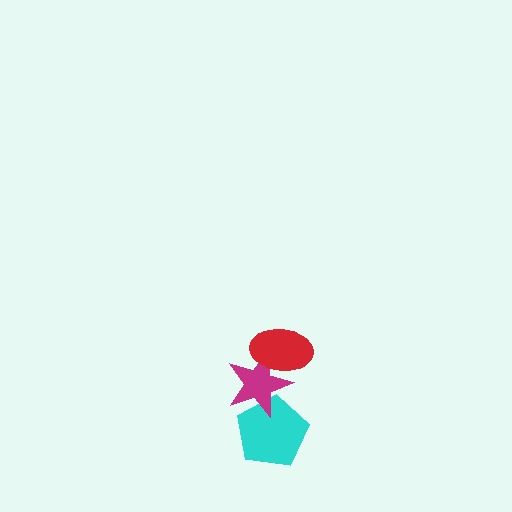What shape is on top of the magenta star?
The red ellipse is on top of the magenta star.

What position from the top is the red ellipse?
The red ellipse is 1st from the top.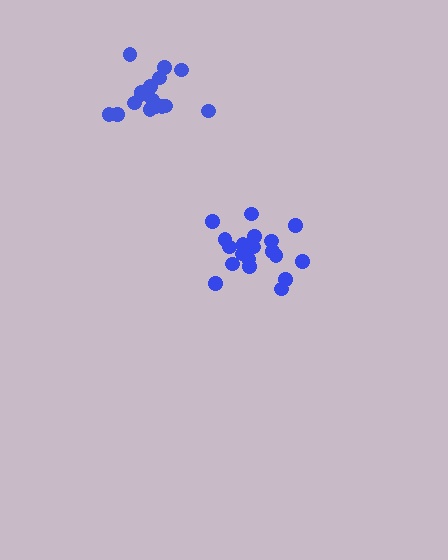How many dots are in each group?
Group 1: 16 dots, Group 2: 20 dots (36 total).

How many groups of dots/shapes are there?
There are 2 groups.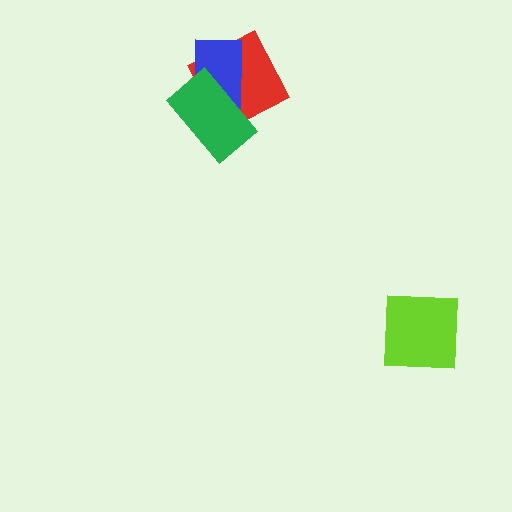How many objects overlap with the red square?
2 objects overlap with the red square.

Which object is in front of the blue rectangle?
The green rectangle is in front of the blue rectangle.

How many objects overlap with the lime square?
0 objects overlap with the lime square.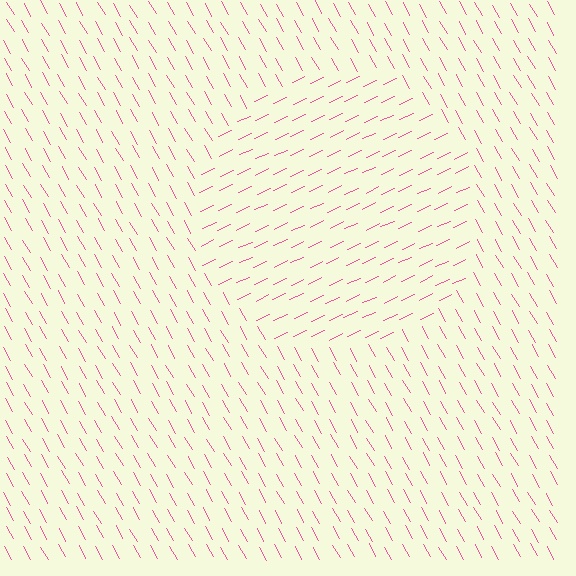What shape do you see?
I see a circle.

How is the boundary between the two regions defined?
The boundary is defined purely by a change in line orientation (approximately 85 degrees difference). All lines are the same color and thickness.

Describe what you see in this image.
The image is filled with small pink line segments. A circle region in the image has lines oriented differently from the surrounding lines, creating a visible texture boundary.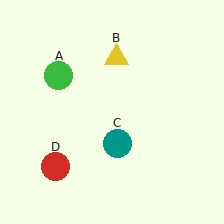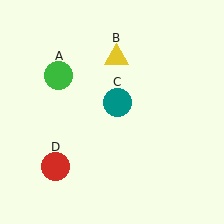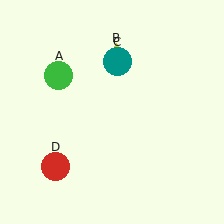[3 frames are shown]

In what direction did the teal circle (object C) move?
The teal circle (object C) moved up.